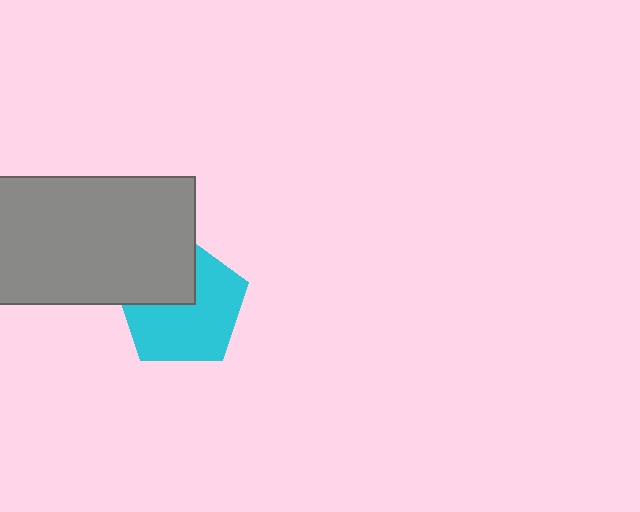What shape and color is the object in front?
The object in front is a gray rectangle.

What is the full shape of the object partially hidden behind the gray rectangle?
The partially hidden object is a cyan pentagon.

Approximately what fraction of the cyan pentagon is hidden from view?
Roughly 34% of the cyan pentagon is hidden behind the gray rectangle.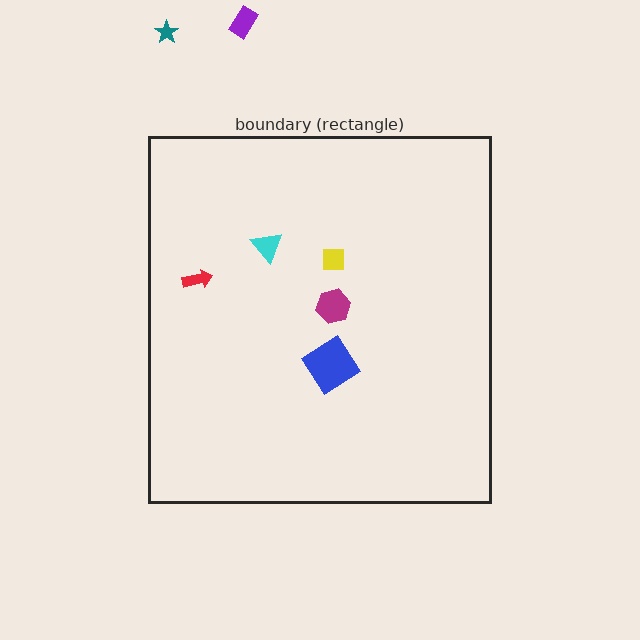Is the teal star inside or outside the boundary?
Outside.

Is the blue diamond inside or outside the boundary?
Inside.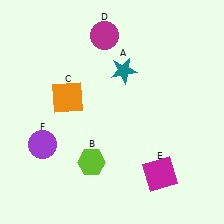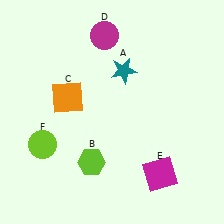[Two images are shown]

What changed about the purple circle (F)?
In Image 1, F is purple. In Image 2, it changed to lime.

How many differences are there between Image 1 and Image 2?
There is 1 difference between the two images.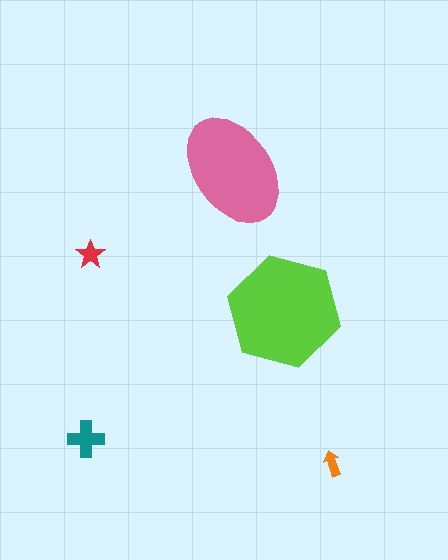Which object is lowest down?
The orange arrow is bottommost.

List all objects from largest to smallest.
The lime hexagon, the pink ellipse, the teal cross, the red star, the orange arrow.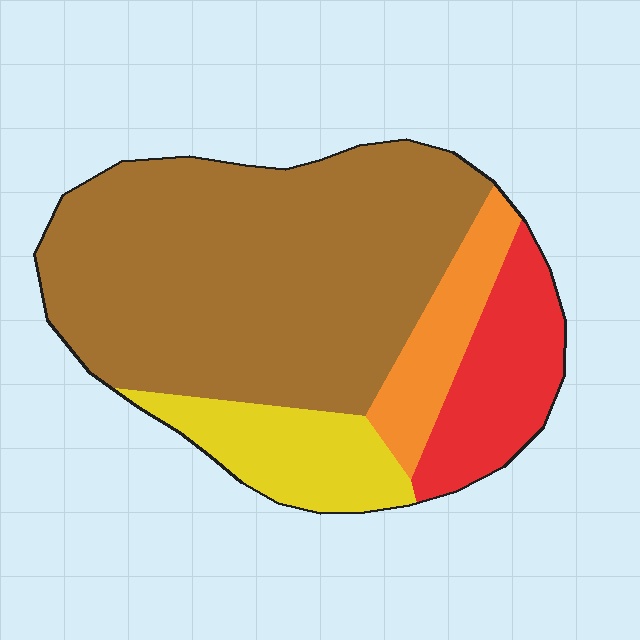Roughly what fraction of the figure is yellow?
Yellow takes up about one eighth (1/8) of the figure.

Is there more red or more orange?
Red.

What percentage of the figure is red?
Red covers around 15% of the figure.